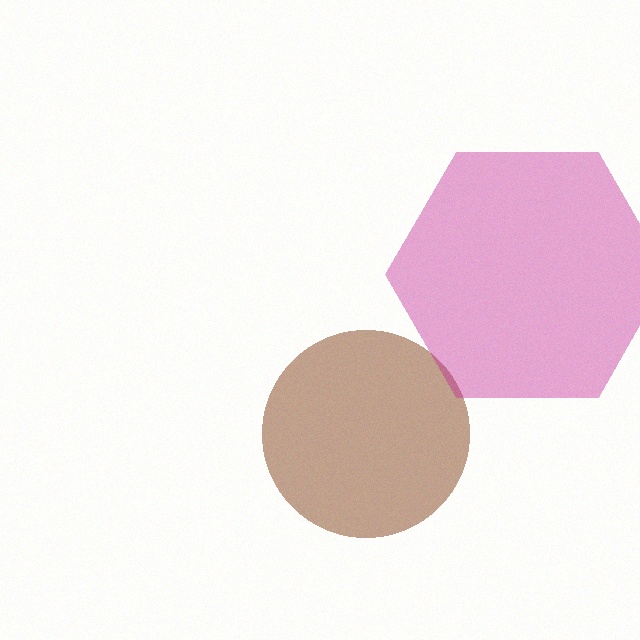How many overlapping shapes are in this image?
There are 2 overlapping shapes in the image.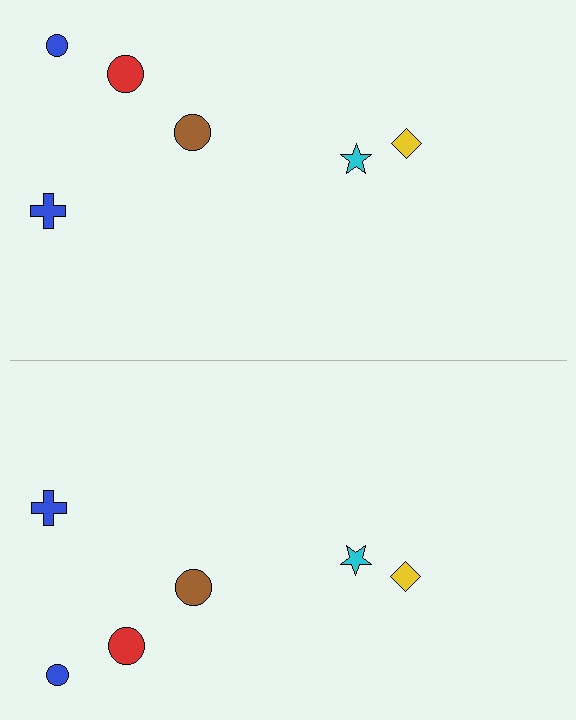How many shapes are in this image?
There are 12 shapes in this image.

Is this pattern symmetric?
Yes, this pattern has bilateral (reflection) symmetry.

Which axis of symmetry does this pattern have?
The pattern has a horizontal axis of symmetry running through the center of the image.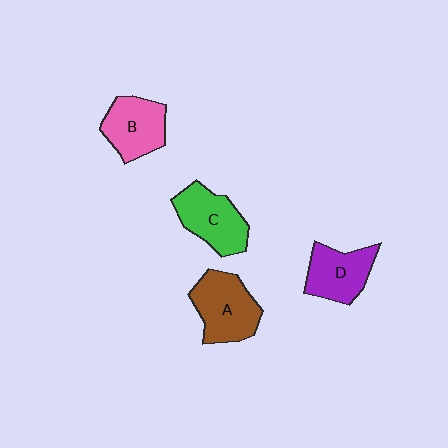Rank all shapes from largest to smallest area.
From largest to smallest: A (brown), C (green), B (pink), D (purple).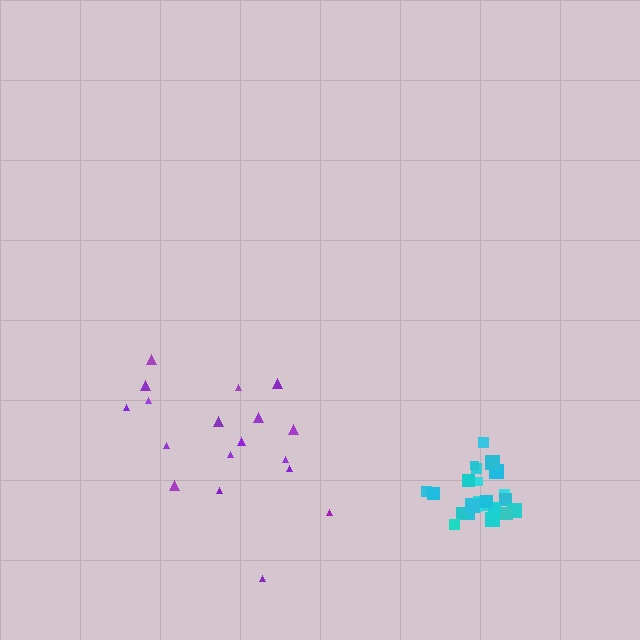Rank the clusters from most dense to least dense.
cyan, purple.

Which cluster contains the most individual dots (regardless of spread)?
Cyan (22).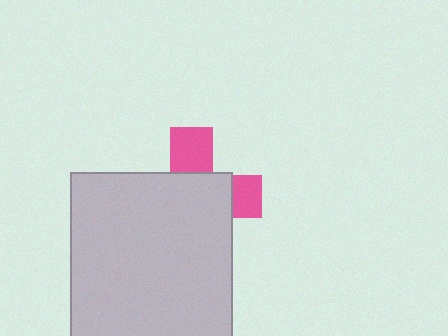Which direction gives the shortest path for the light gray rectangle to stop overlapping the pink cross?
Moving down gives the shortest separation.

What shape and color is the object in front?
The object in front is a light gray rectangle.